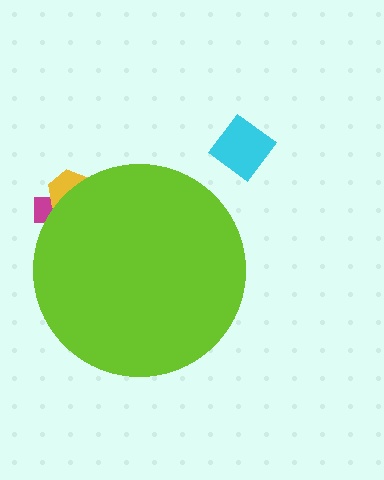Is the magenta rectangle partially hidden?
Yes, the magenta rectangle is partially hidden behind the lime circle.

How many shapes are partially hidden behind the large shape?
2 shapes are partially hidden.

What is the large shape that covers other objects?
A lime circle.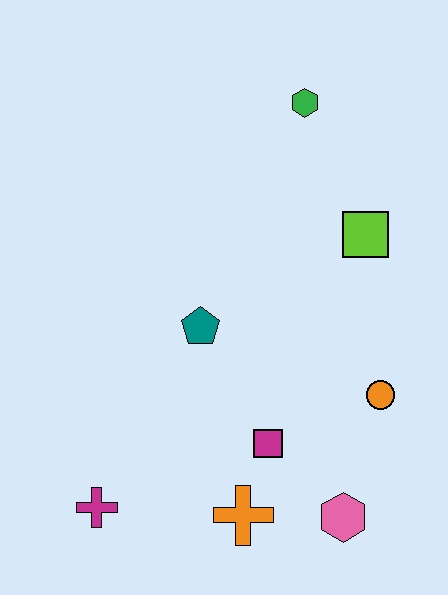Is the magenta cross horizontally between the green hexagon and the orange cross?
No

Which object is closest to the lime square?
The green hexagon is closest to the lime square.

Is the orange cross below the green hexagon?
Yes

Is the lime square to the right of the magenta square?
Yes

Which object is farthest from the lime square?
The magenta cross is farthest from the lime square.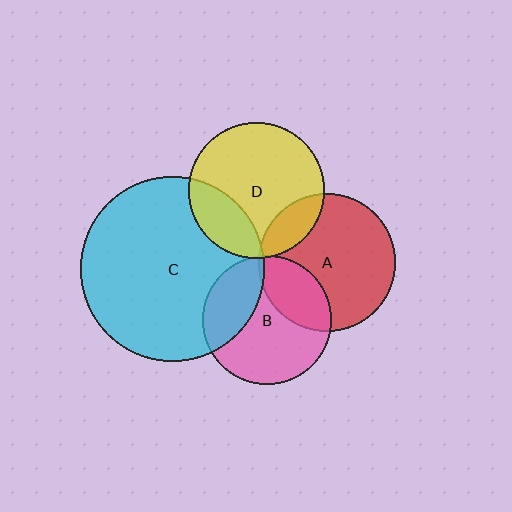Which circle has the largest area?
Circle C (cyan).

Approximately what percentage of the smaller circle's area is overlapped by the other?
Approximately 25%.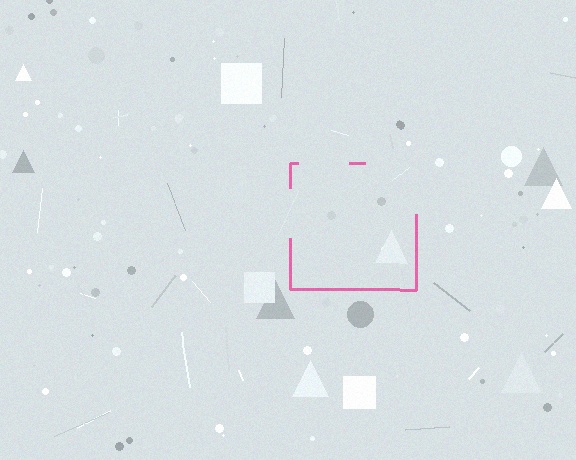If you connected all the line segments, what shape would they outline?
They would outline a square.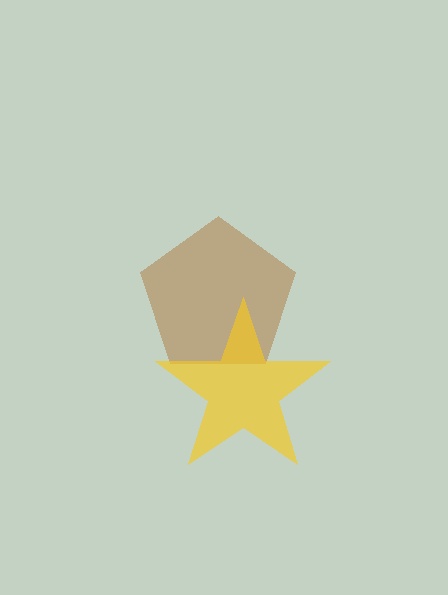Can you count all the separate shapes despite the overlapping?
Yes, there are 2 separate shapes.